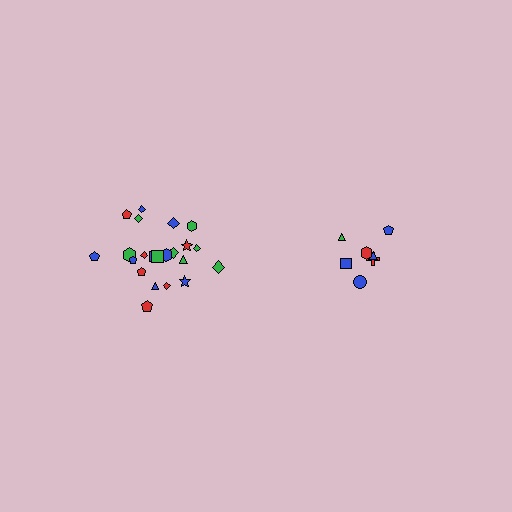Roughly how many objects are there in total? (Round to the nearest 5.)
Roughly 30 objects in total.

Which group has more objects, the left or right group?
The left group.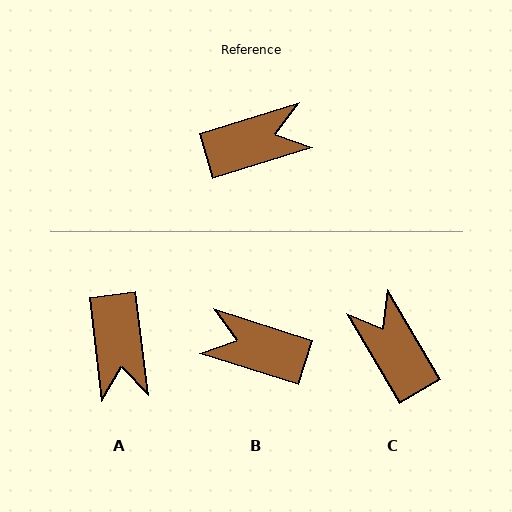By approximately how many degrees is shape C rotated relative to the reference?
Approximately 103 degrees counter-clockwise.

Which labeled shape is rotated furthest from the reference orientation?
B, about 145 degrees away.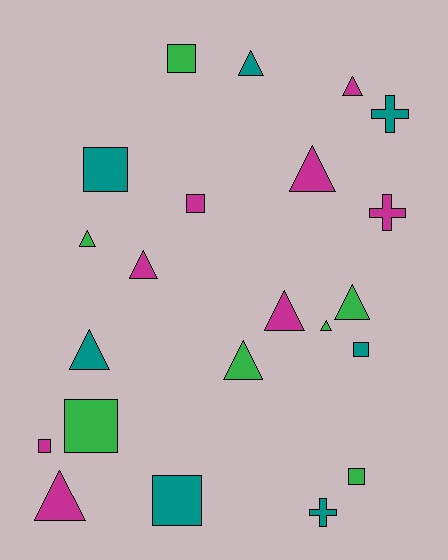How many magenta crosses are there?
There is 1 magenta cross.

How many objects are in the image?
There are 22 objects.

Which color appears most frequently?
Magenta, with 8 objects.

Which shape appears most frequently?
Triangle, with 11 objects.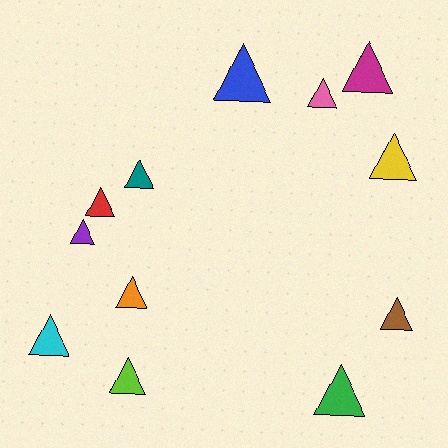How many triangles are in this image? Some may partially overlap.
There are 12 triangles.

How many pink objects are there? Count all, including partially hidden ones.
There is 1 pink object.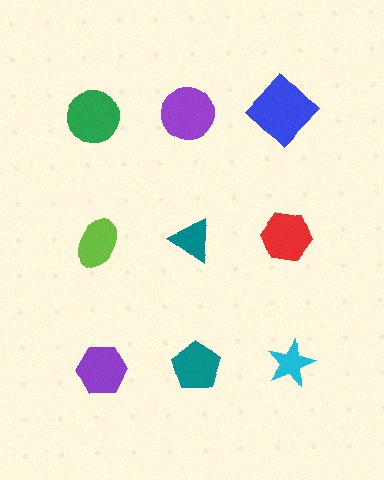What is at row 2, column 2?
A teal triangle.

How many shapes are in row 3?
3 shapes.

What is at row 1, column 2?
A purple circle.